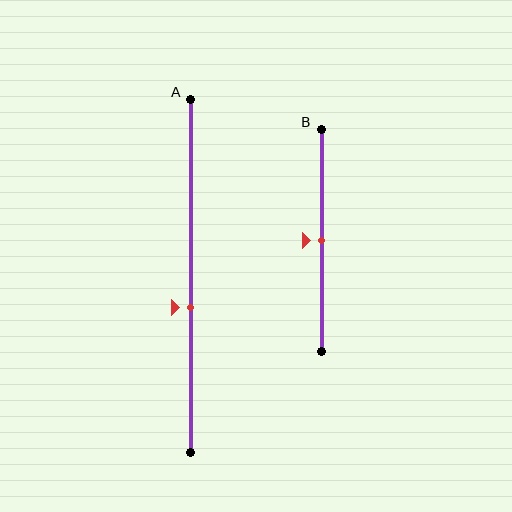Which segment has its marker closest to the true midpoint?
Segment B has its marker closest to the true midpoint.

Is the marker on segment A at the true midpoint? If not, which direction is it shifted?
No, the marker on segment A is shifted downward by about 9% of the segment length.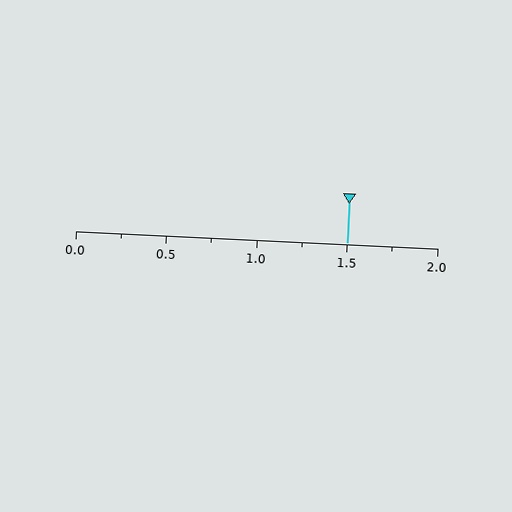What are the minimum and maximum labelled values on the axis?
The axis runs from 0.0 to 2.0.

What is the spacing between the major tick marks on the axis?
The major ticks are spaced 0.5 apart.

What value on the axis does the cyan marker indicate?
The marker indicates approximately 1.5.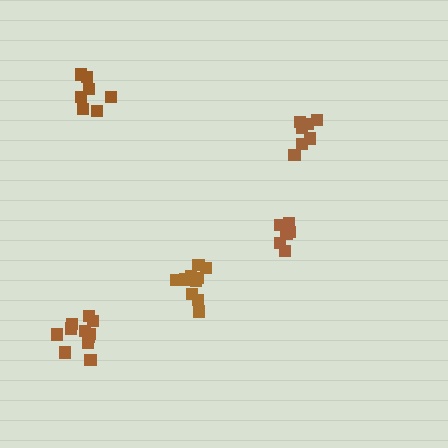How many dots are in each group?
Group 1: 7 dots, Group 2: 8 dots, Group 3: 7 dots, Group 4: 10 dots, Group 5: 11 dots (43 total).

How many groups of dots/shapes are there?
There are 5 groups.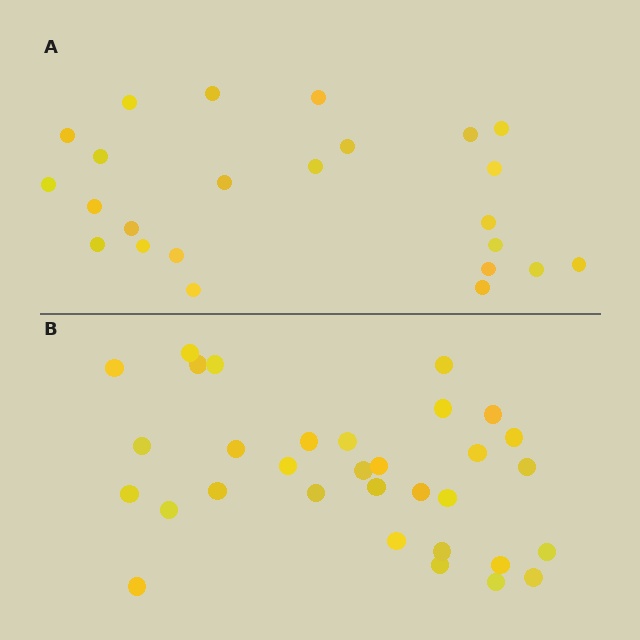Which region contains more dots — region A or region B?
Region B (the bottom region) has more dots.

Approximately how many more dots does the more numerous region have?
Region B has roughly 8 or so more dots than region A.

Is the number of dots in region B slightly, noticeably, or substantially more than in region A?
Region B has noticeably more, but not dramatically so. The ratio is roughly 1.3 to 1.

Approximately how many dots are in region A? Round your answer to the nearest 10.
About 20 dots. (The exact count is 24, which rounds to 20.)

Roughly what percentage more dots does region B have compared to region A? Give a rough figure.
About 35% more.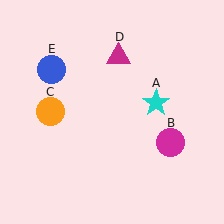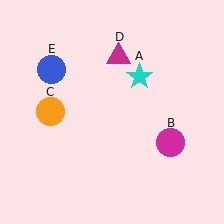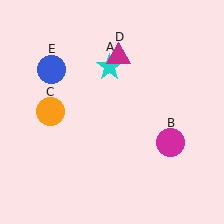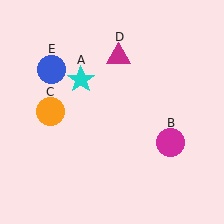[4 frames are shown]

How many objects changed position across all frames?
1 object changed position: cyan star (object A).